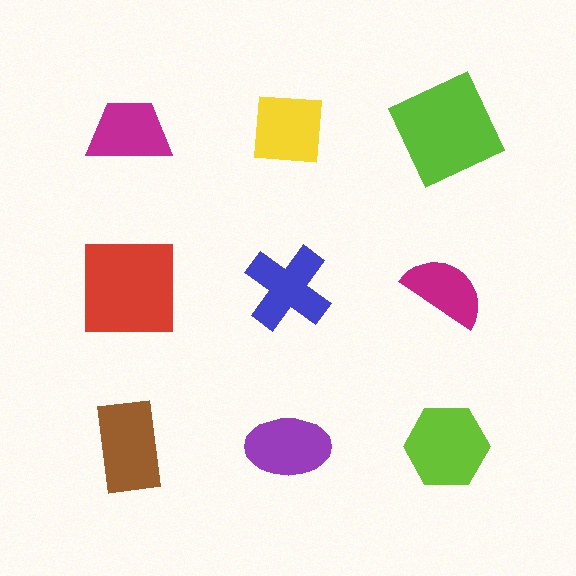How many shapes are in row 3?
3 shapes.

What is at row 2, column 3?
A magenta semicircle.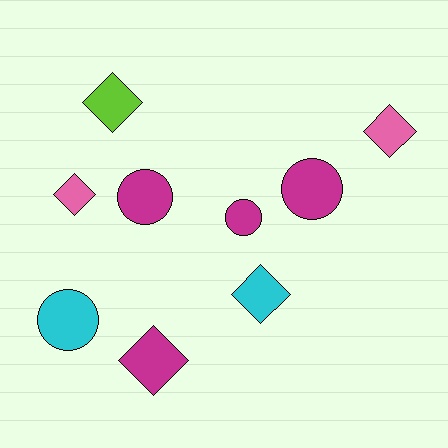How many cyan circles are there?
There is 1 cyan circle.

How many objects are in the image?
There are 9 objects.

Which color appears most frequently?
Magenta, with 4 objects.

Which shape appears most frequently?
Diamond, with 5 objects.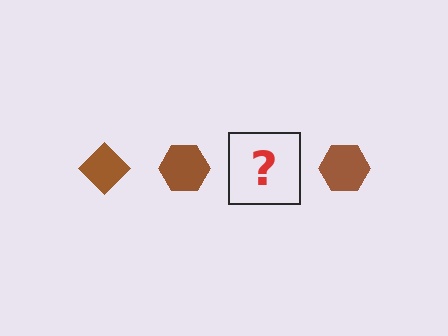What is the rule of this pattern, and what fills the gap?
The rule is that the pattern cycles through diamond, hexagon shapes in brown. The gap should be filled with a brown diamond.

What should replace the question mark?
The question mark should be replaced with a brown diamond.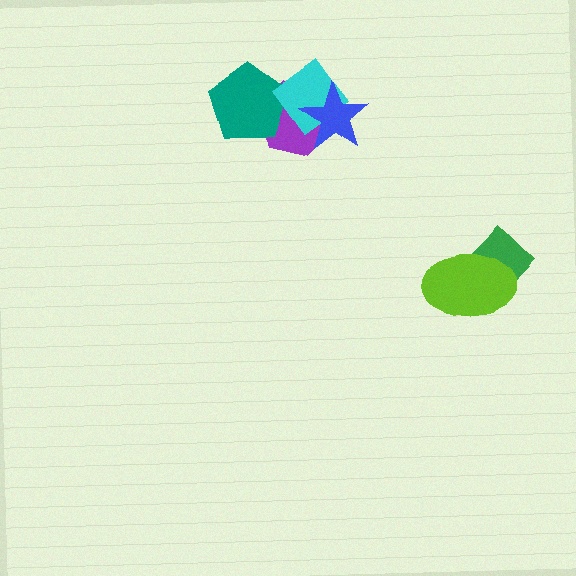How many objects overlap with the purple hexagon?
3 objects overlap with the purple hexagon.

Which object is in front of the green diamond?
The lime ellipse is in front of the green diamond.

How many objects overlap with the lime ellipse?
1 object overlaps with the lime ellipse.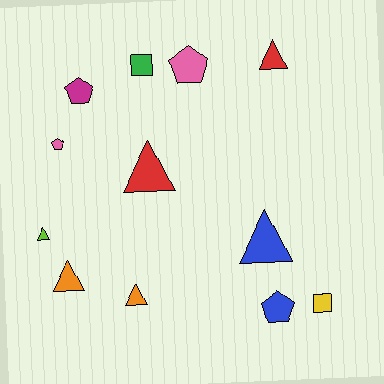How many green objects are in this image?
There is 1 green object.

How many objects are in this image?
There are 12 objects.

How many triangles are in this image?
There are 6 triangles.